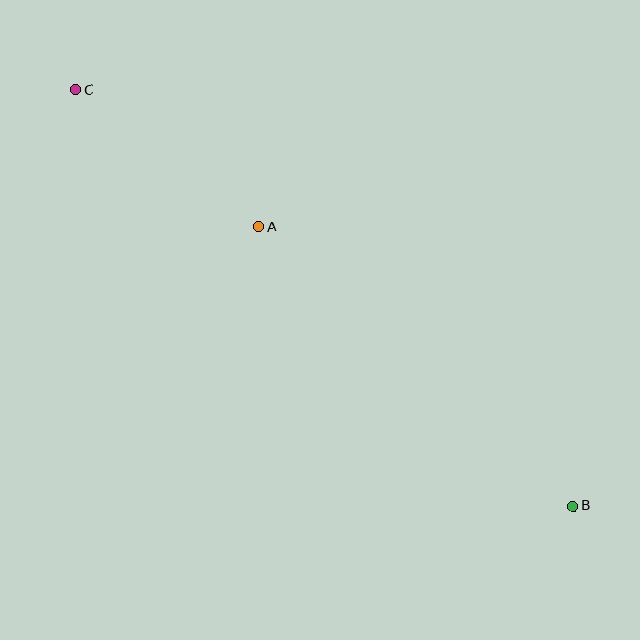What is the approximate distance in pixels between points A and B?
The distance between A and B is approximately 421 pixels.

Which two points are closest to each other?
Points A and C are closest to each other.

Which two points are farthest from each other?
Points B and C are farthest from each other.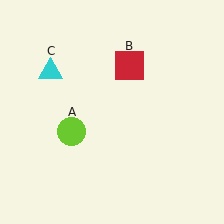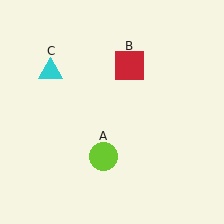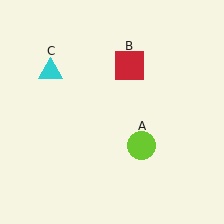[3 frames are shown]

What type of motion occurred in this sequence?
The lime circle (object A) rotated counterclockwise around the center of the scene.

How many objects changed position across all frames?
1 object changed position: lime circle (object A).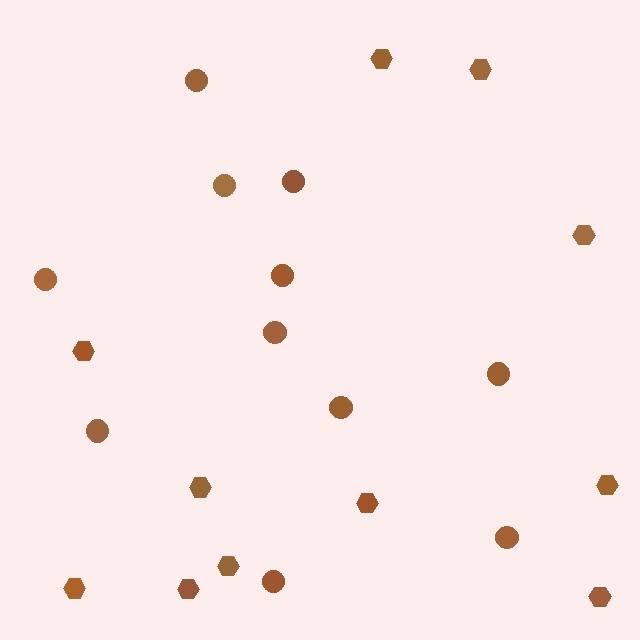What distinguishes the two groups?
There are 2 groups: one group of circles (11) and one group of hexagons (11).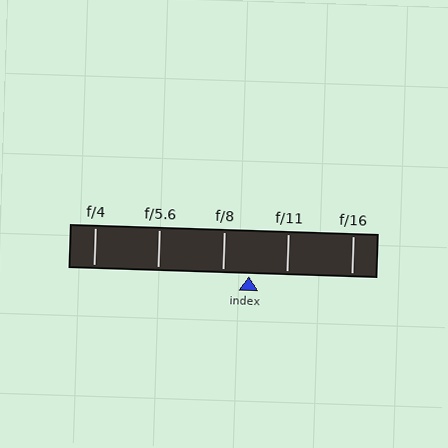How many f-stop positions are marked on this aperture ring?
There are 5 f-stop positions marked.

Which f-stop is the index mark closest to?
The index mark is closest to f/8.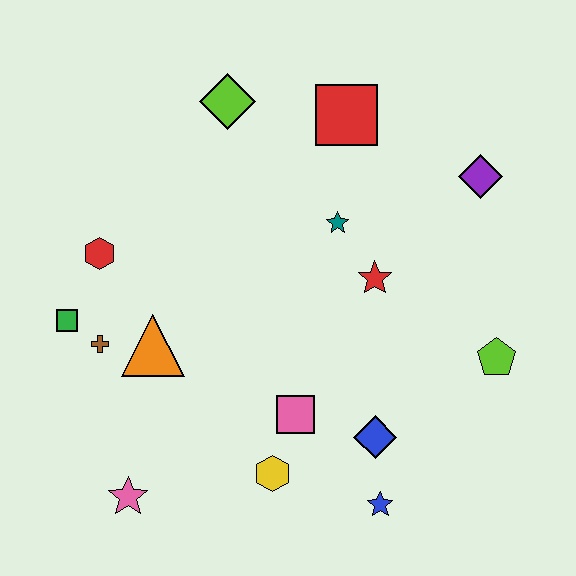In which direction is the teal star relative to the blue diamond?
The teal star is above the blue diamond.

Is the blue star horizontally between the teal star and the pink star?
No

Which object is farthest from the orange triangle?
The purple diamond is farthest from the orange triangle.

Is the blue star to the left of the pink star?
No